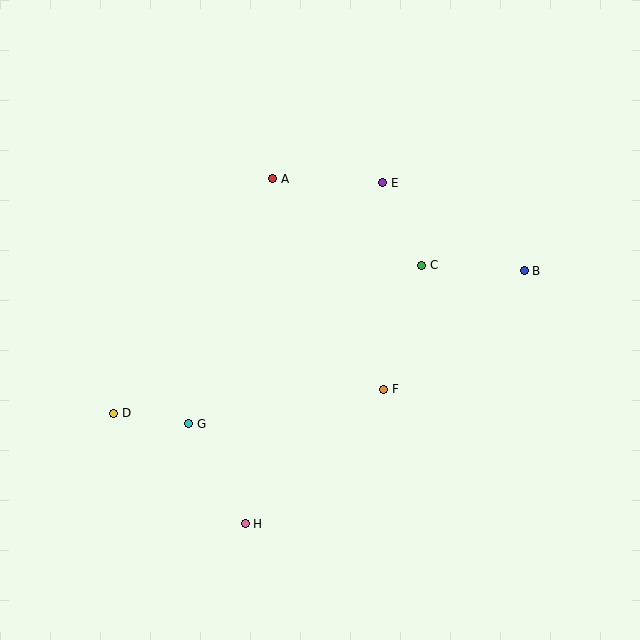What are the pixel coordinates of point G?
Point G is at (189, 424).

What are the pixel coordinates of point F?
Point F is at (384, 389).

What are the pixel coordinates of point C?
Point C is at (422, 265).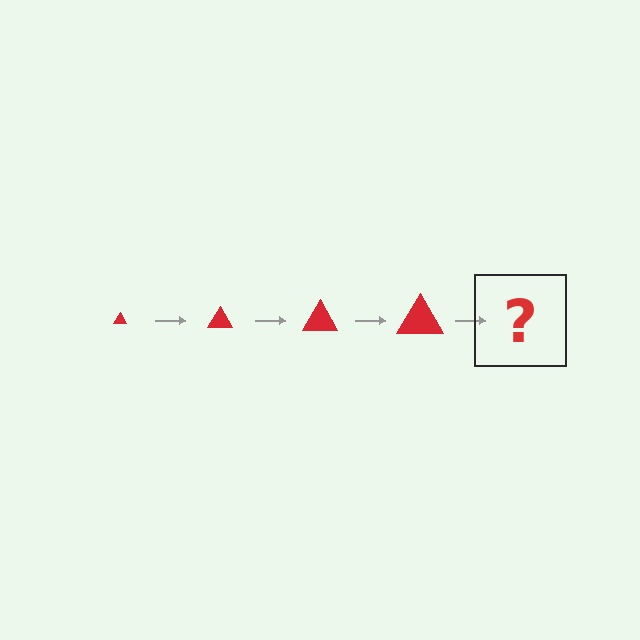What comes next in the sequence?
The next element should be a red triangle, larger than the previous one.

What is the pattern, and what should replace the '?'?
The pattern is that the triangle gets progressively larger each step. The '?' should be a red triangle, larger than the previous one.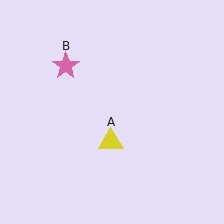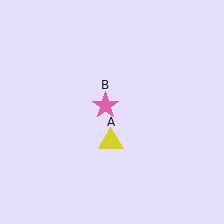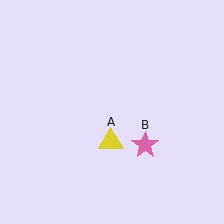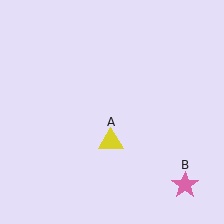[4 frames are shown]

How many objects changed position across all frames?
1 object changed position: pink star (object B).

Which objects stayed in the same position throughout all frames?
Yellow triangle (object A) remained stationary.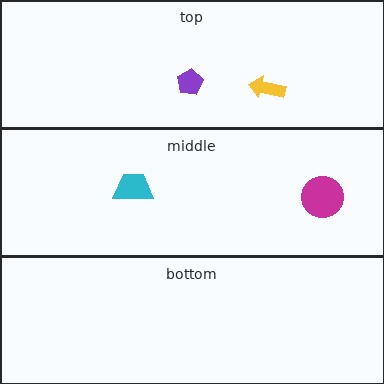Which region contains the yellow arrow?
The top region.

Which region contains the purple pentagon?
The top region.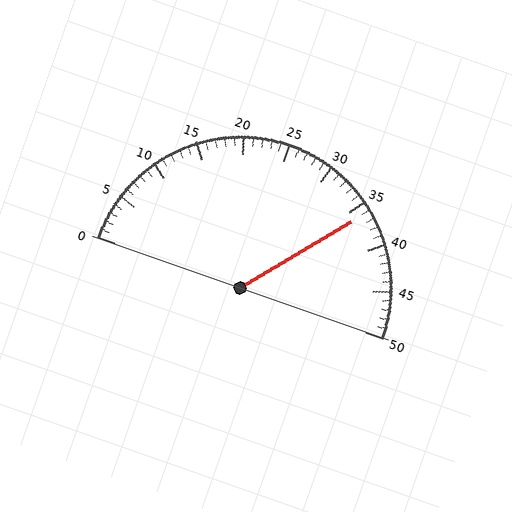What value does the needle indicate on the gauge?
The needle indicates approximately 36.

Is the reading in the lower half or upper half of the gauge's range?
The reading is in the upper half of the range (0 to 50).